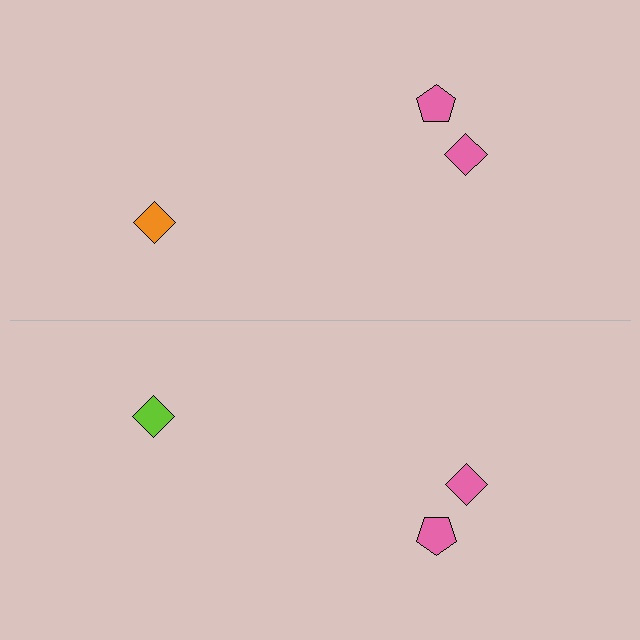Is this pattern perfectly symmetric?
No, the pattern is not perfectly symmetric. The lime diamond on the bottom side breaks the symmetry — its mirror counterpart is orange.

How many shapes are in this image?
There are 6 shapes in this image.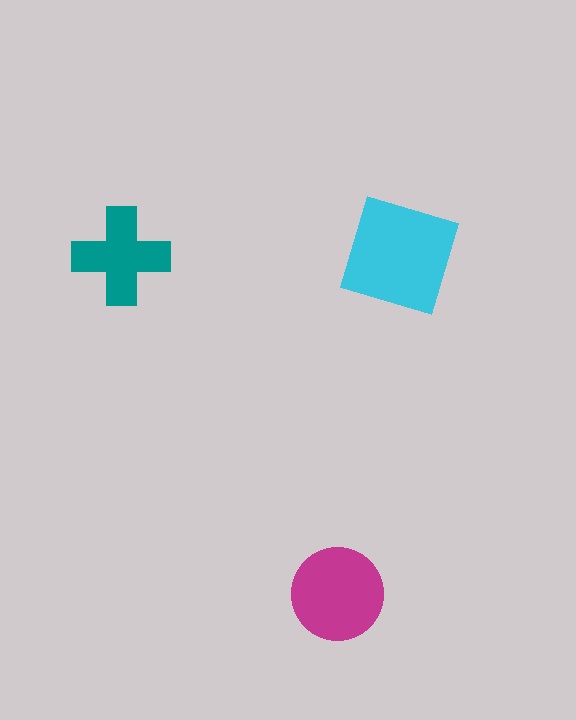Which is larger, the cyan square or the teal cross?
The cyan square.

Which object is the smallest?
The teal cross.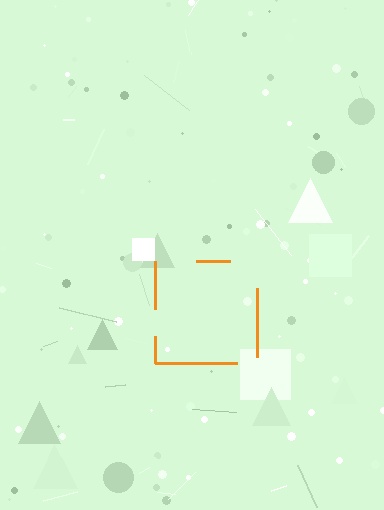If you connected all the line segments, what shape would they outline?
They would outline a square.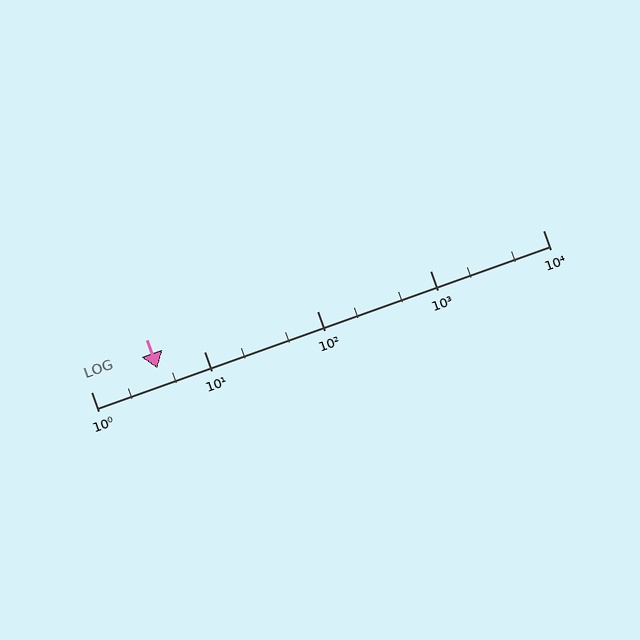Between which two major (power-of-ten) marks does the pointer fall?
The pointer is between 1 and 10.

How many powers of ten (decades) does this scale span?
The scale spans 4 decades, from 1 to 10000.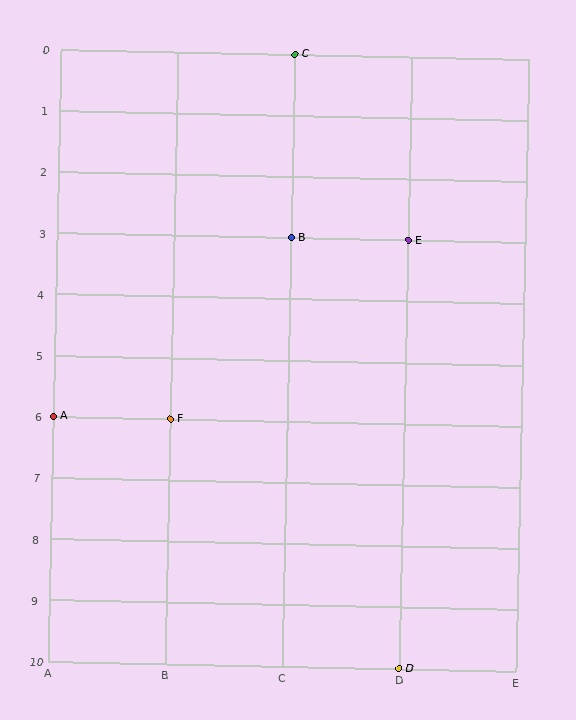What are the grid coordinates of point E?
Point E is at grid coordinates (D, 3).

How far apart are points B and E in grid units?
Points B and E are 1 column apart.